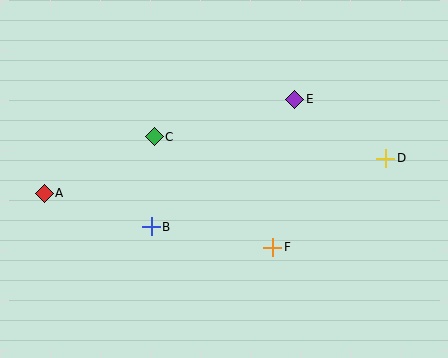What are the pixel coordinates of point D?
Point D is at (386, 158).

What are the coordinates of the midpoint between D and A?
The midpoint between D and A is at (215, 176).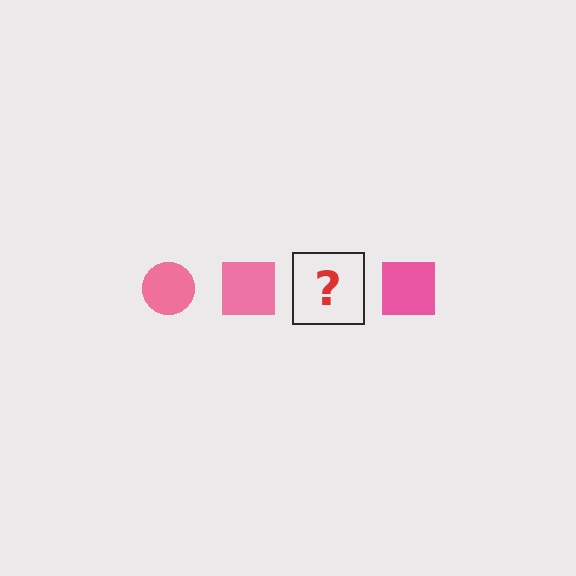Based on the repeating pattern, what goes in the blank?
The blank should be a pink circle.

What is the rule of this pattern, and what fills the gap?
The rule is that the pattern cycles through circle, square shapes in pink. The gap should be filled with a pink circle.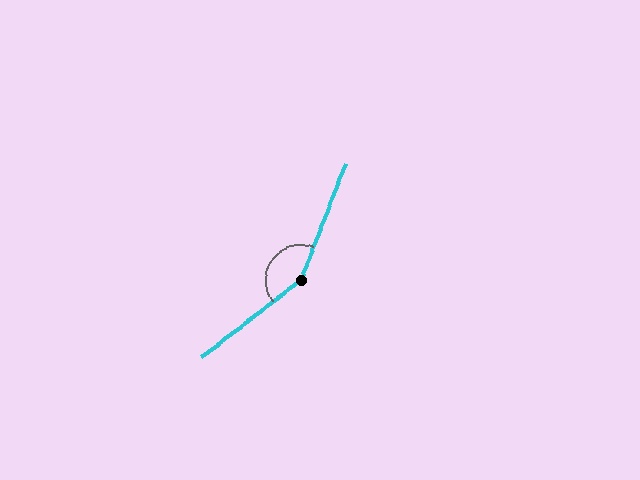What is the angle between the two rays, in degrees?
Approximately 149 degrees.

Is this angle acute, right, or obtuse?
It is obtuse.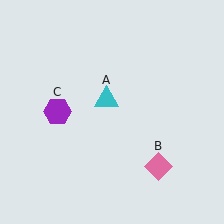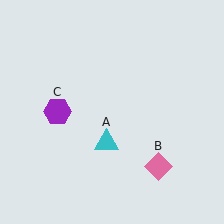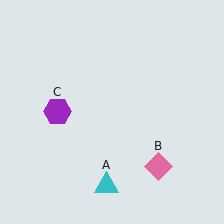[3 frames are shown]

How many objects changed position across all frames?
1 object changed position: cyan triangle (object A).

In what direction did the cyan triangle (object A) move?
The cyan triangle (object A) moved down.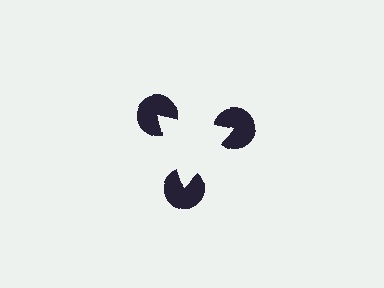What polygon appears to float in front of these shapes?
An illusory triangle — its edges are inferred from the aligned wedge cuts in the pac-man discs, not physically drawn.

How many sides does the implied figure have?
3 sides.